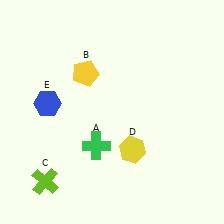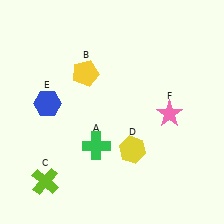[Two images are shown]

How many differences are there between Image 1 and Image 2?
There is 1 difference between the two images.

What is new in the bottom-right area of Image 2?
A pink star (F) was added in the bottom-right area of Image 2.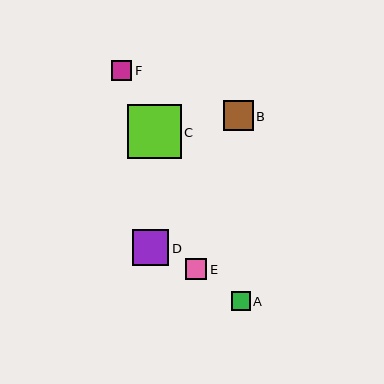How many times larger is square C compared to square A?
Square C is approximately 2.9 times the size of square A.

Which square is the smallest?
Square A is the smallest with a size of approximately 19 pixels.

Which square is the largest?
Square C is the largest with a size of approximately 54 pixels.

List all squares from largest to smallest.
From largest to smallest: C, D, B, E, F, A.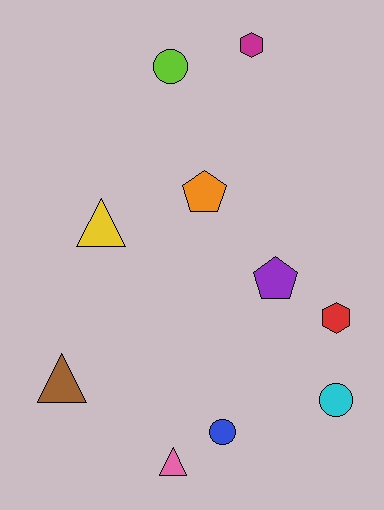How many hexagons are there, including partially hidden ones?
There are 2 hexagons.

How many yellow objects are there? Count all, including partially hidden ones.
There is 1 yellow object.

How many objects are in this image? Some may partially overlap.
There are 10 objects.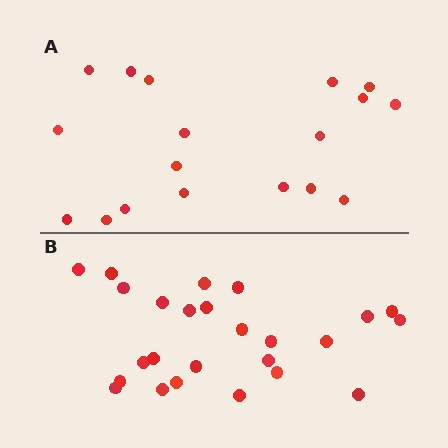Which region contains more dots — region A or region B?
Region B (the bottom region) has more dots.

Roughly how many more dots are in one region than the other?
Region B has roughly 8 or so more dots than region A.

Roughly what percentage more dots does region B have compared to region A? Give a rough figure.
About 40% more.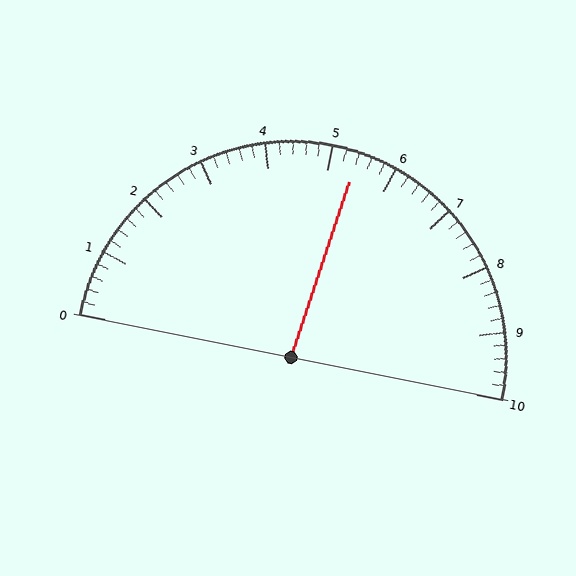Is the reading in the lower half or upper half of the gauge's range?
The reading is in the upper half of the range (0 to 10).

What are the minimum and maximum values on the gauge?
The gauge ranges from 0 to 10.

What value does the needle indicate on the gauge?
The needle indicates approximately 5.4.